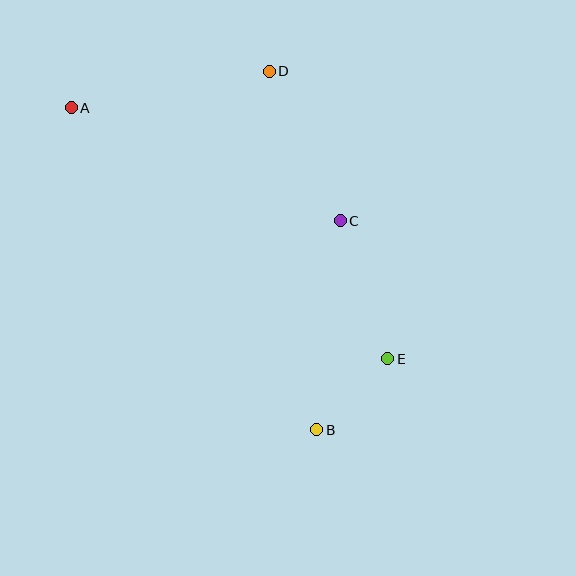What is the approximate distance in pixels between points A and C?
The distance between A and C is approximately 292 pixels.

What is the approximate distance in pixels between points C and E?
The distance between C and E is approximately 146 pixels.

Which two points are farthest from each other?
Points A and B are farthest from each other.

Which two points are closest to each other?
Points B and E are closest to each other.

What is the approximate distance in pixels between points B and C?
The distance between B and C is approximately 210 pixels.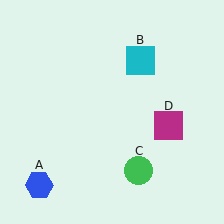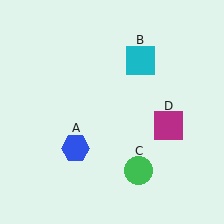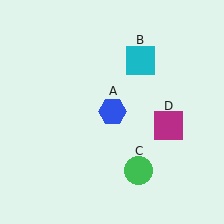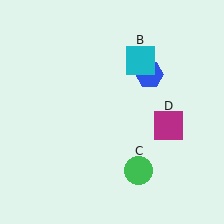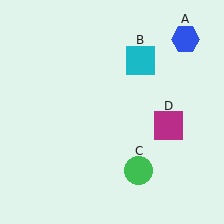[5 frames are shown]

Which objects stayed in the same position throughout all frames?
Cyan square (object B) and green circle (object C) and magenta square (object D) remained stationary.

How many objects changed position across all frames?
1 object changed position: blue hexagon (object A).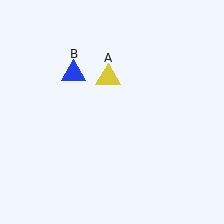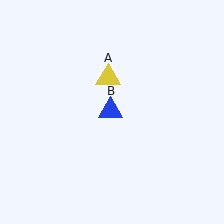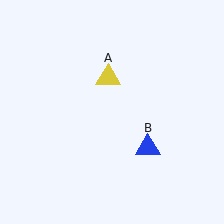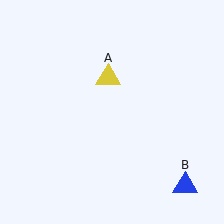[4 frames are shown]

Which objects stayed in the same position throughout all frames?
Yellow triangle (object A) remained stationary.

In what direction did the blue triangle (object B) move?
The blue triangle (object B) moved down and to the right.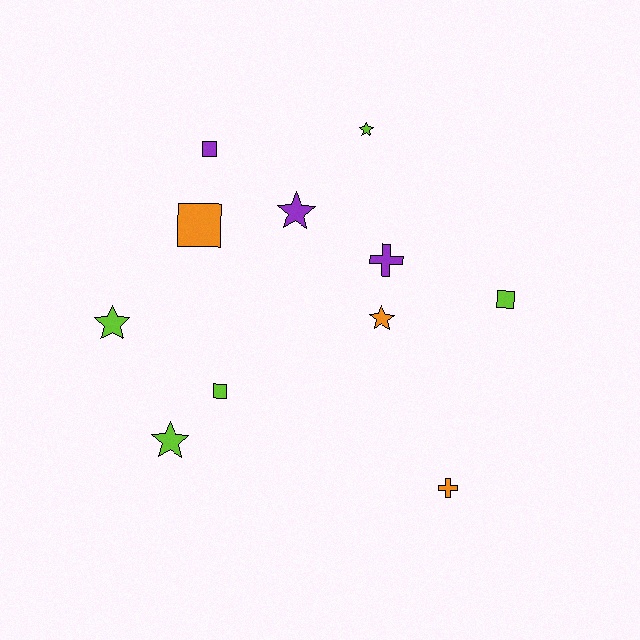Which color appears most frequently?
Lime, with 5 objects.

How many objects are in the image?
There are 11 objects.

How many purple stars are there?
There is 1 purple star.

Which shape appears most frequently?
Star, with 5 objects.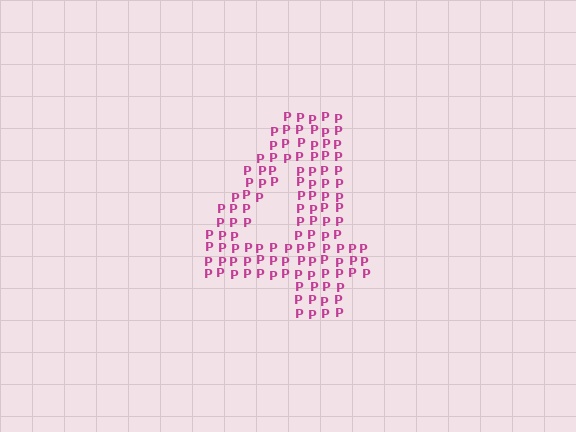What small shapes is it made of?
It is made of small letter P's.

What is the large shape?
The large shape is the digit 4.